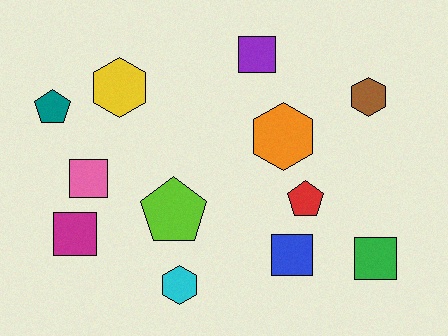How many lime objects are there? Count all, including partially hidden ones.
There is 1 lime object.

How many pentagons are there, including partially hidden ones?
There are 3 pentagons.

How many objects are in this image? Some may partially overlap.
There are 12 objects.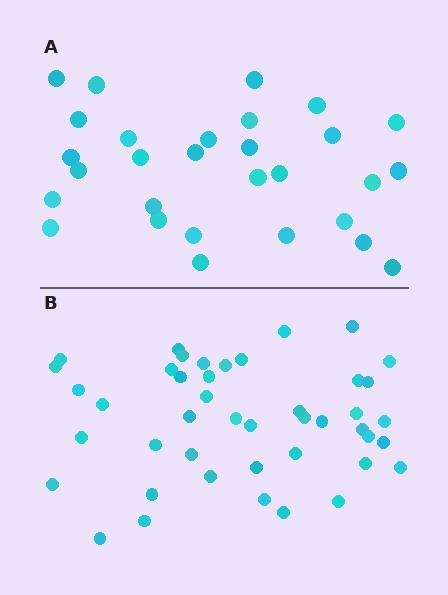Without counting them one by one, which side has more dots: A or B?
Region B (the bottom region) has more dots.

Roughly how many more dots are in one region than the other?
Region B has approximately 15 more dots than region A.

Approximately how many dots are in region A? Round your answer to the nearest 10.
About 30 dots. (The exact count is 29, which rounds to 30.)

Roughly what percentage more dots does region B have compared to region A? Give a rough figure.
About 50% more.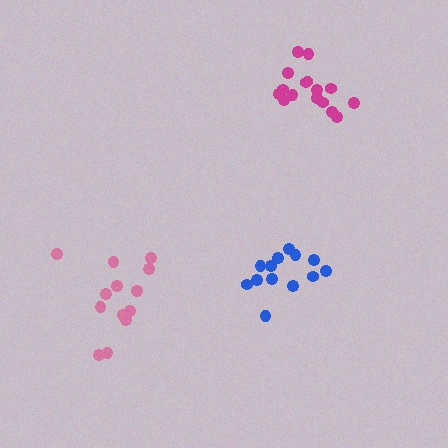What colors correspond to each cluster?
The clusters are colored: pink, blue, magenta.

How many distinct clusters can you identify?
There are 3 distinct clusters.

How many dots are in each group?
Group 1: 13 dots, Group 2: 13 dots, Group 3: 16 dots (42 total).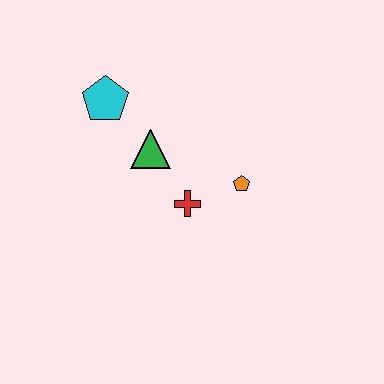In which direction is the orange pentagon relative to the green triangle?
The orange pentagon is to the right of the green triangle.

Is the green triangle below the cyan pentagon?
Yes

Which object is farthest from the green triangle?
The orange pentagon is farthest from the green triangle.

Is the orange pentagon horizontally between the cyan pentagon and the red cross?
No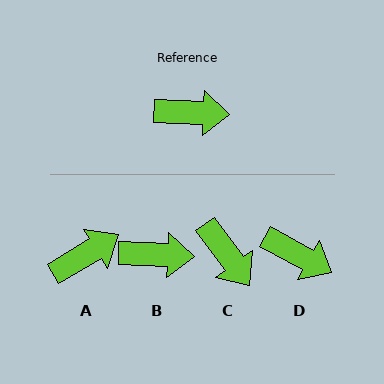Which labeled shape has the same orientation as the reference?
B.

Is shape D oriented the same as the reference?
No, it is off by about 27 degrees.